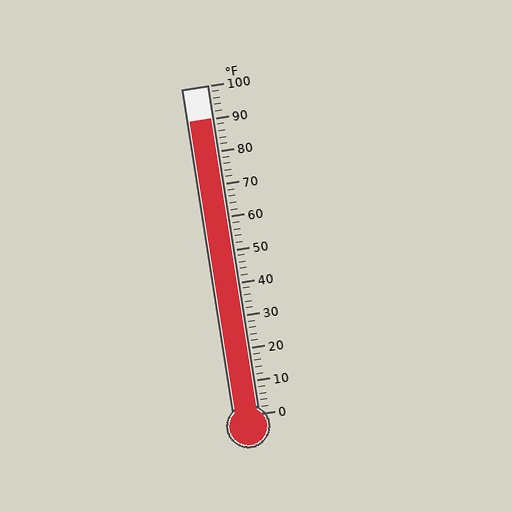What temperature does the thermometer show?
The thermometer shows approximately 90°F.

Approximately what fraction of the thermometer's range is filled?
The thermometer is filled to approximately 90% of its range.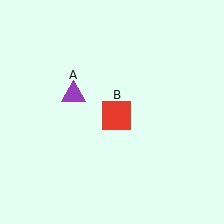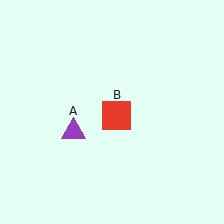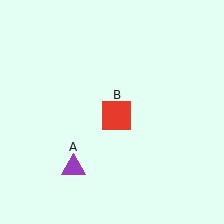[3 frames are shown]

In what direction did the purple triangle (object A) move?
The purple triangle (object A) moved down.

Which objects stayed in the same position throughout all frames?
Red square (object B) remained stationary.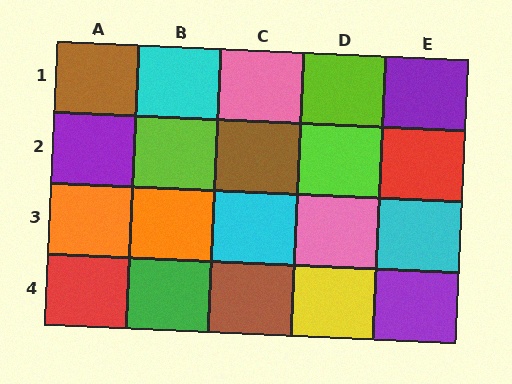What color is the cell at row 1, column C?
Pink.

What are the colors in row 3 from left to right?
Orange, orange, cyan, pink, cyan.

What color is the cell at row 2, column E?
Red.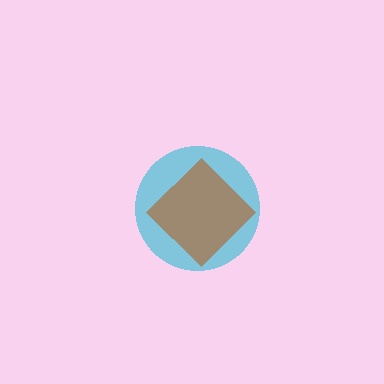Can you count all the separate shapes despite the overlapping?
Yes, there are 2 separate shapes.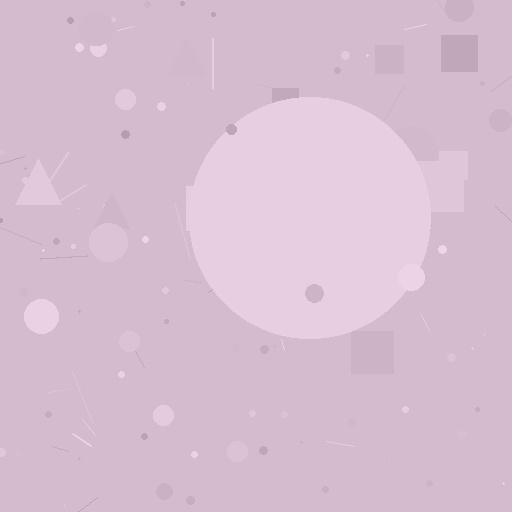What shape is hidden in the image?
A circle is hidden in the image.